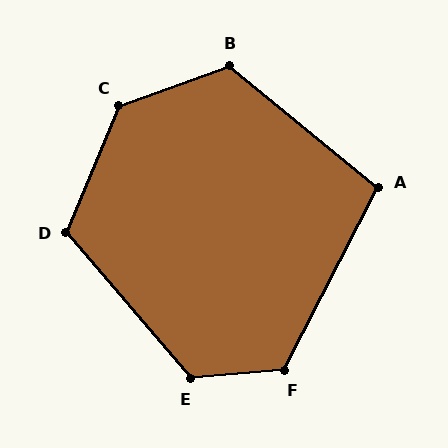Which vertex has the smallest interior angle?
A, at approximately 102 degrees.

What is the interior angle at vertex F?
Approximately 122 degrees (obtuse).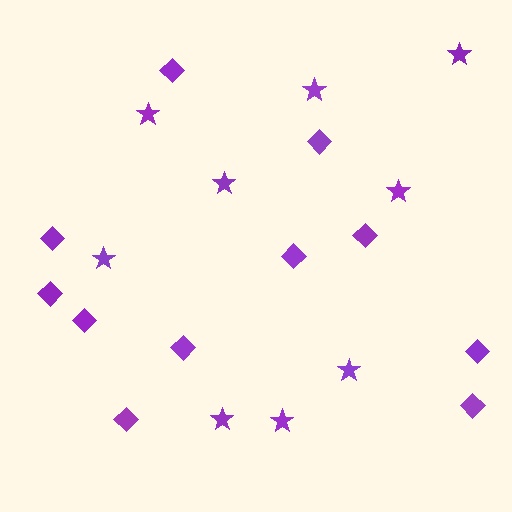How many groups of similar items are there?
There are 2 groups: one group of diamonds (11) and one group of stars (9).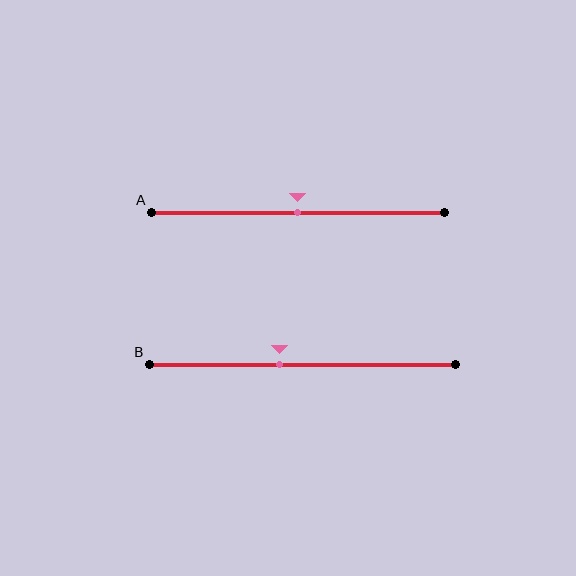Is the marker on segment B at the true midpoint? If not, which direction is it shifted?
No, the marker on segment B is shifted to the left by about 7% of the segment length.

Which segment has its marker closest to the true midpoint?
Segment A has its marker closest to the true midpoint.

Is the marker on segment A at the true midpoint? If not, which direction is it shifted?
Yes, the marker on segment A is at the true midpoint.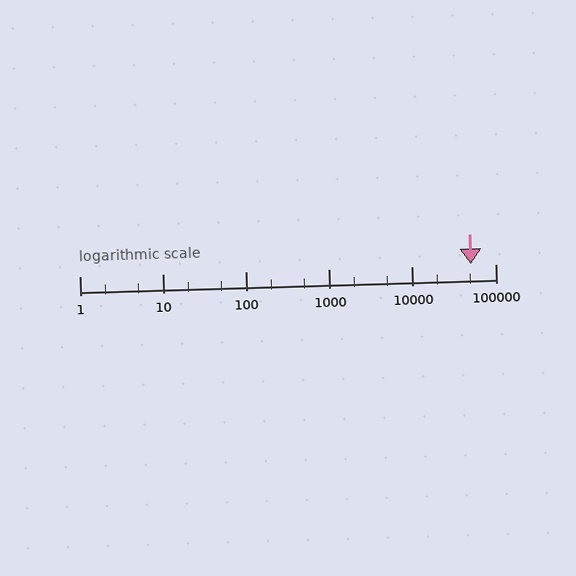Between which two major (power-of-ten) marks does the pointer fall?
The pointer is between 10000 and 100000.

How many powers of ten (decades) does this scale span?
The scale spans 5 decades, from 1 to 100000.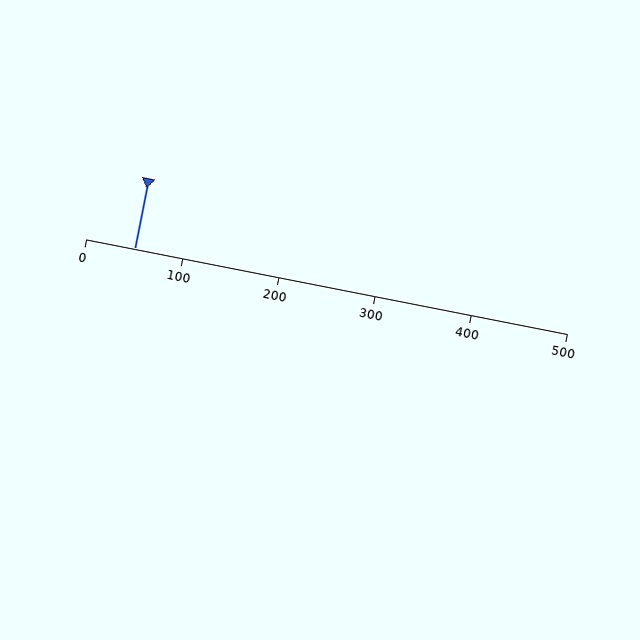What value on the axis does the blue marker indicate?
The marker indicates approximately 50.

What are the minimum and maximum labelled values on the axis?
The axis runs from 0 to 500.